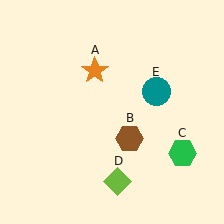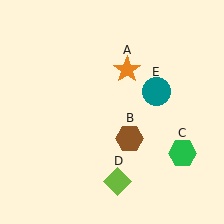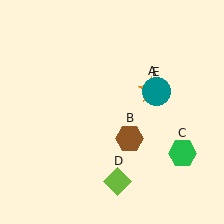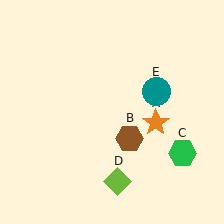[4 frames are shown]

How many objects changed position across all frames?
1 object changed position: orange star (object A).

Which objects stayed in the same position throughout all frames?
Brown hexagon (object B) and green hexagon (object C) and lime diamond (object D) and teal circle (object E) remained stationary.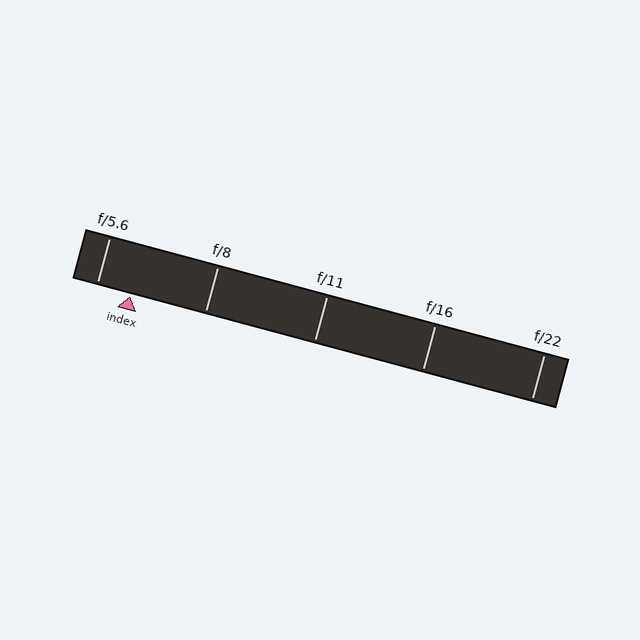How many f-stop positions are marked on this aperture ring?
There are 5 f-stop positions marked.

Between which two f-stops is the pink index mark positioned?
The index mark is between f/5.6 and f/8.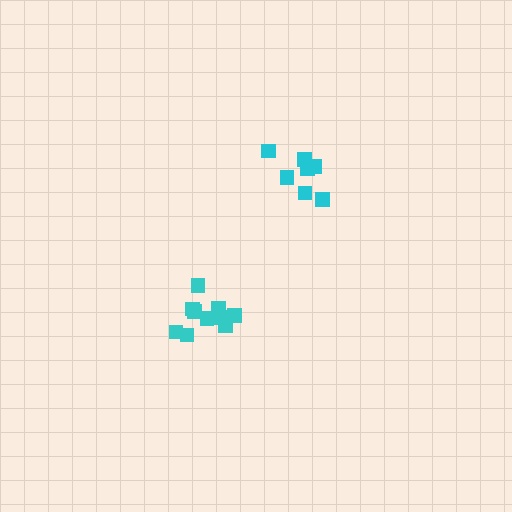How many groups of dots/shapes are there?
There are 2 groups.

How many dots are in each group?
Group 1: 7 dots, Group 2: 10 dots (17 total).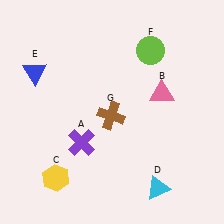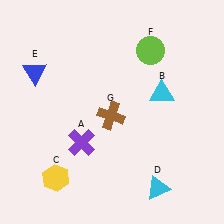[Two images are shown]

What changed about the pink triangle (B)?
In Image 1, B is pink. In Image 2, it changed to cyan.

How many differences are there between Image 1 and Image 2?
There is 1 difference between the two images.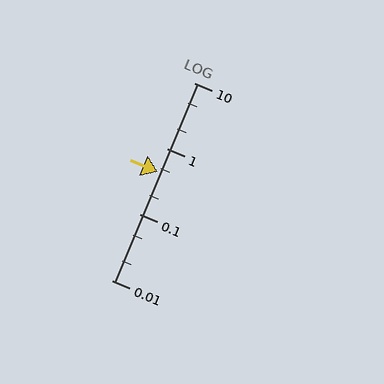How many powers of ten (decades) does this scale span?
The scale spans 3 decades, from 0.01 to 10.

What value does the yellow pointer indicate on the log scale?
The pointer indicates approximately 0.45.